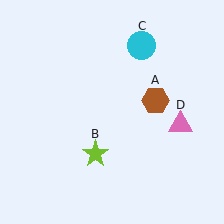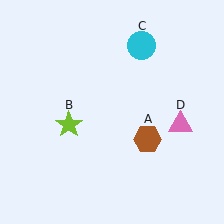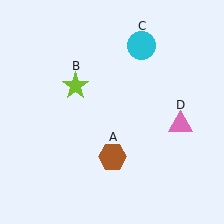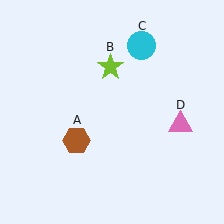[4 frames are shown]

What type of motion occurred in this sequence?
The brown hexagon (object A), lime star (object B) rotated clockwise around the center of the scene.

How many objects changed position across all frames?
2 objects changed position: brown hexagon (object A), lime star (object B).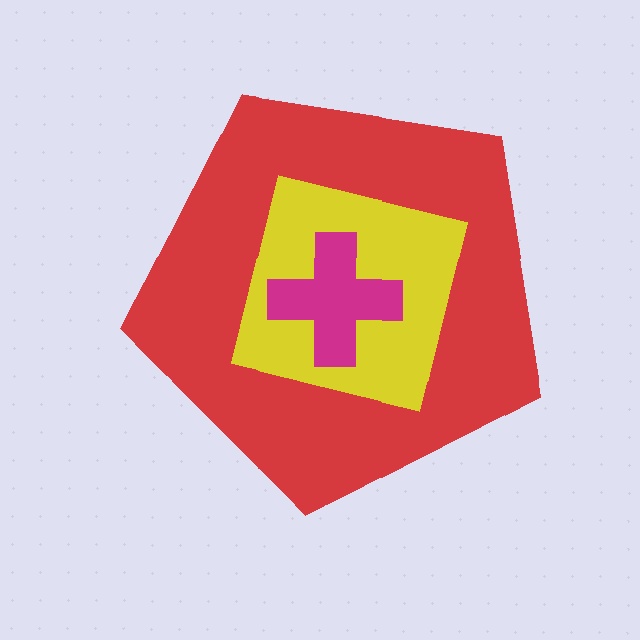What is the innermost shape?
The magenta cross.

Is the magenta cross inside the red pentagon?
Yes.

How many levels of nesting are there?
3.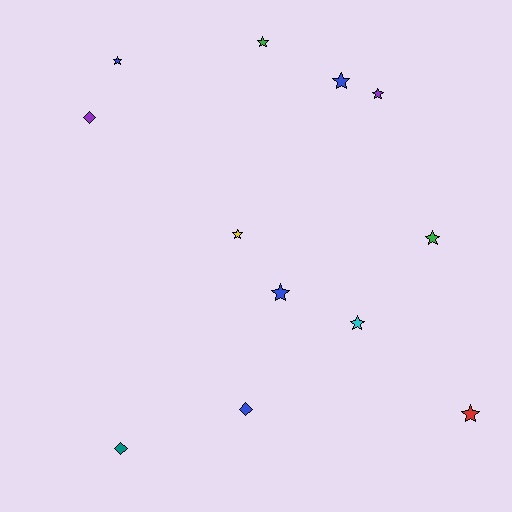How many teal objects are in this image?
There is 1 teal object.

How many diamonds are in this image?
There are 3 diamonds.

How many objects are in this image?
There are 12 objects.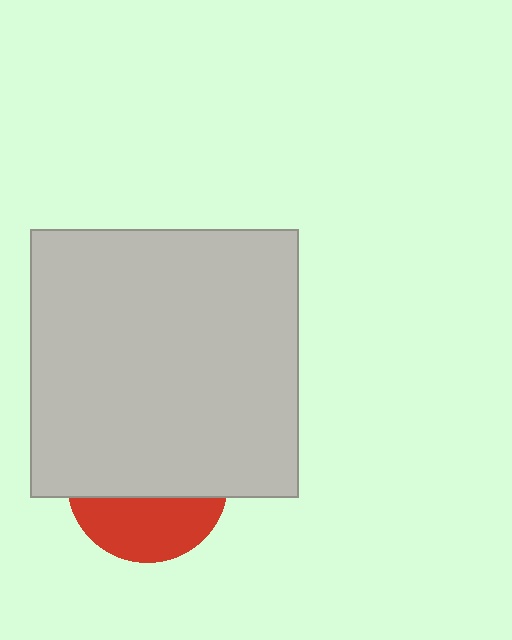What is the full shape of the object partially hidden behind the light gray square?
The partially hidden object is a red circle.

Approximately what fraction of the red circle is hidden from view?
Roughly 62% of the red circle is hidden behind the light gray square.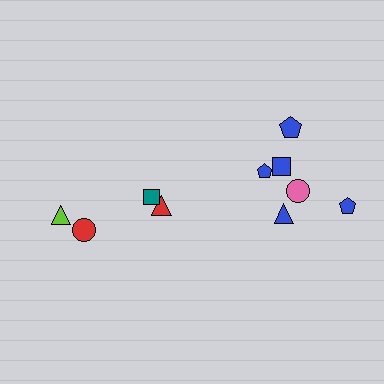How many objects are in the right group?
There are 6 objects.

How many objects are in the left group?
There are 4 objects.